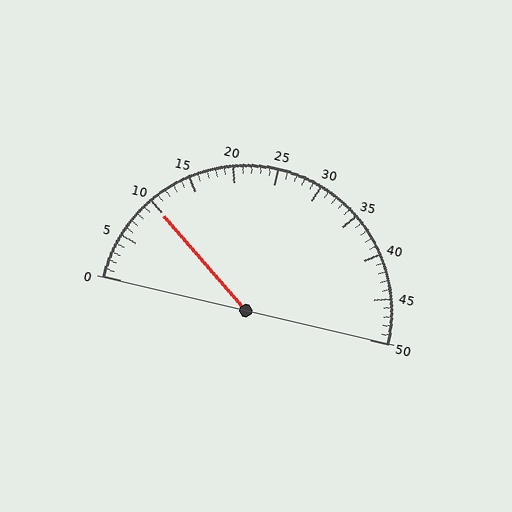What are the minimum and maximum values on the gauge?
The gauge ranges from 0 to 50.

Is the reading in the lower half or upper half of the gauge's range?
The reading is in the lower half of the range (0 to 50).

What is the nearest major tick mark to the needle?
The nearest major tick mark is 10.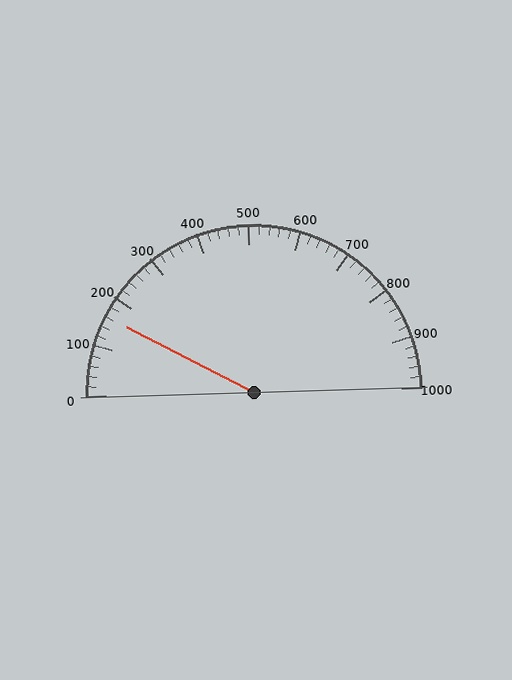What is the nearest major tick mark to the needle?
The nearest major tick mark is 200.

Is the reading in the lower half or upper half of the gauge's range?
The reading is in the lower half of the range (0 to 1000).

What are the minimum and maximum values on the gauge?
The gauge ranges from 0 to 1000.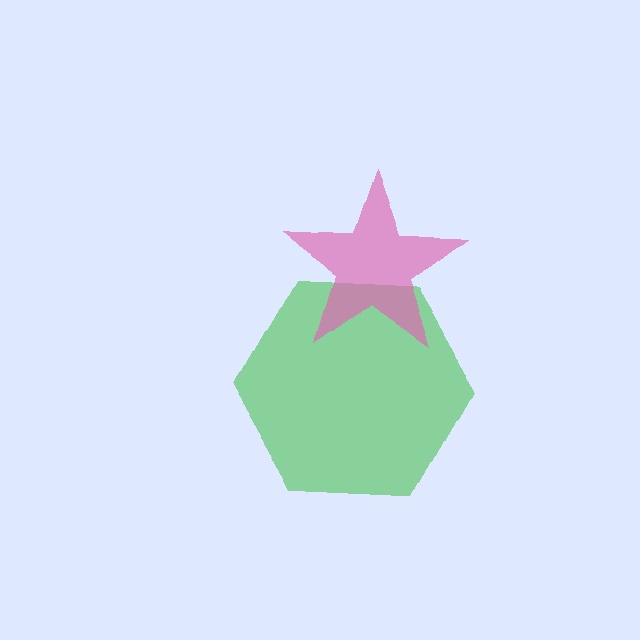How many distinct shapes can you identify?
There are 2 distinct shapes: a green hexagon, a pink star.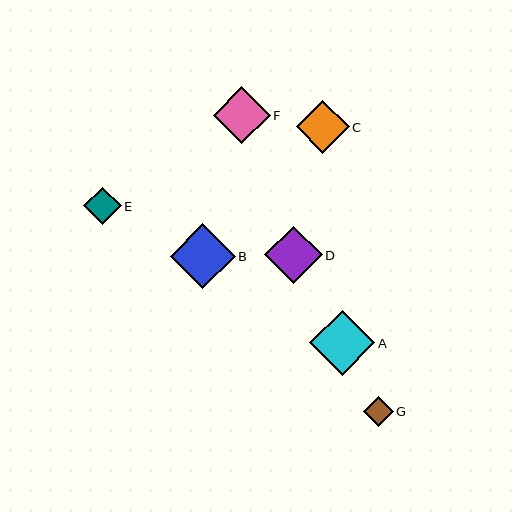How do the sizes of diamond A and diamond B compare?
Diamond A and diamond B are approximately the same size.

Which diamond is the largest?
Diamond A is the largest with a size of approximately 65 pixels.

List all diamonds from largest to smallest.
From largest to smallest: A, B, D, F, C, E, G.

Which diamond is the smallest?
Diamond G is the smallest with a size of approximately 30 pixels.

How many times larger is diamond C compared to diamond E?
Diamond C is approximately 1.4 times the size of diamond E.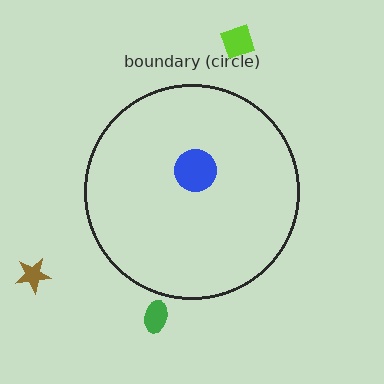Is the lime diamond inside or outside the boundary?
Outside.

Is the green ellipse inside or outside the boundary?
Outside.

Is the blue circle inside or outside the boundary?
Inside.